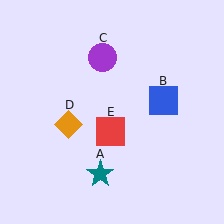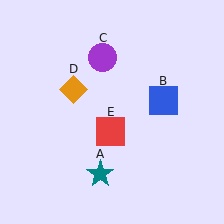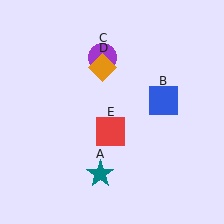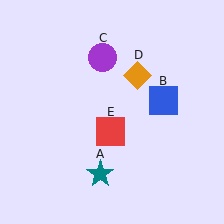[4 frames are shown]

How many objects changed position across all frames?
1 object changed position: orange diamond (object D).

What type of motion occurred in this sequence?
The orange diamond (object D) rotated clockwise around the center of the scene.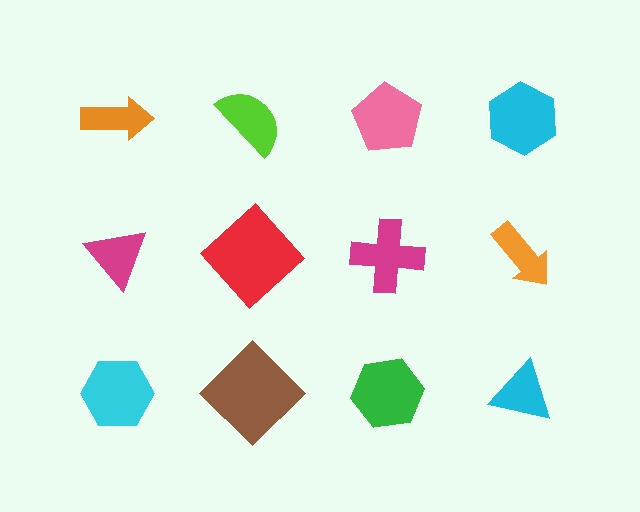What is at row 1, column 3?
A pink pentagon.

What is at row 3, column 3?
A green hexagon.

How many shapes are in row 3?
4 shapes.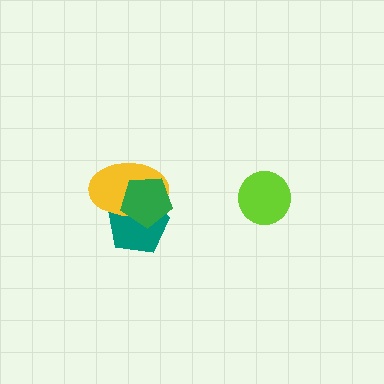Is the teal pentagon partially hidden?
Yes, it is partially covered by another shape.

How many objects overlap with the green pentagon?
2 objects overlap with the green pentagon.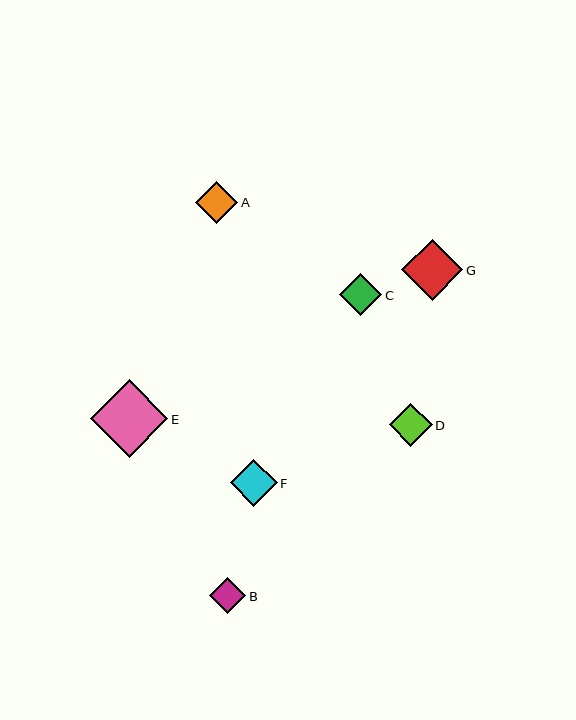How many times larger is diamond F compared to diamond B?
Diamond F is approximately 1.3 times the size of diamond B.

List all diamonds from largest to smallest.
From largest to smallest: E, G, F, D, A, C, B.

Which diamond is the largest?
Diamond E is the largest with a size of approximately 77 pixels.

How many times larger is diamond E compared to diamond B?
Diamond E is approximately 2.1 times the size of diamond B.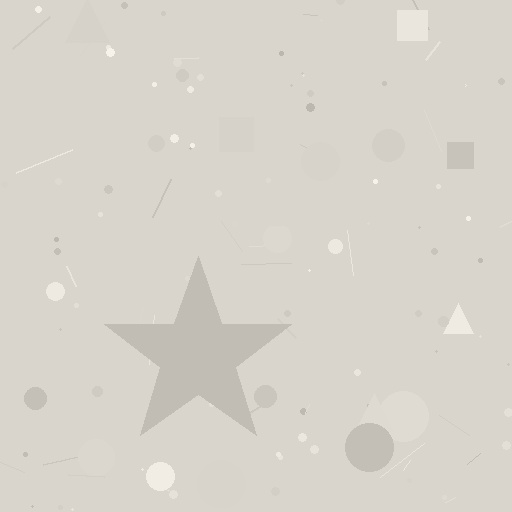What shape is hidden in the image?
A star is hidden in the image.